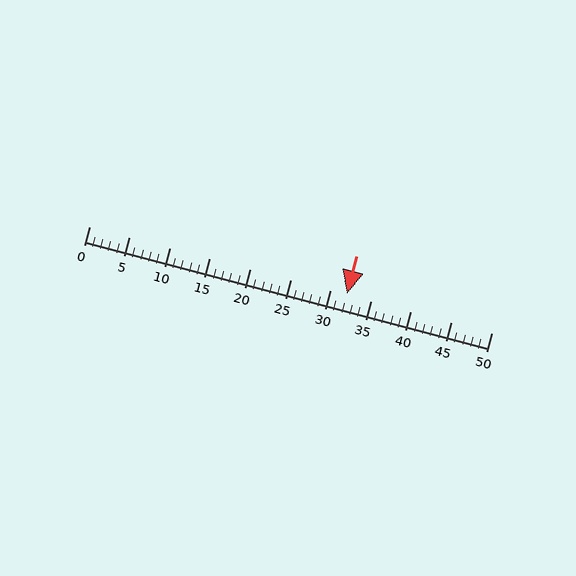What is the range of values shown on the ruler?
The ruler shows values from 0 to 50.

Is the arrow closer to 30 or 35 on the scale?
The arrow is closer to 30.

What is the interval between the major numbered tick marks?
The major tick marks are spaced 5 units apart.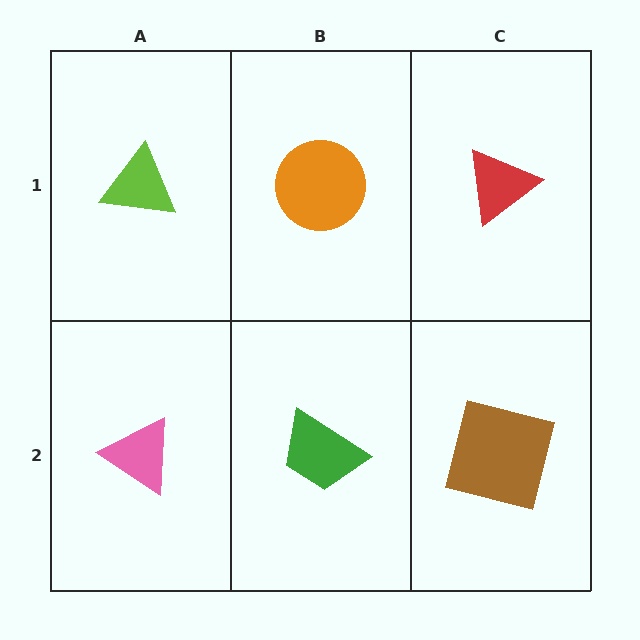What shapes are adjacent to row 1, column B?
A green trapezoid (row 2, column B), a lime triangle (row 1, column A), a red triangle (row 1, column C).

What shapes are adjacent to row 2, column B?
An orange circle (row 1, column B), a pink triangle (row 2, column A), a brown square (row 2, column C).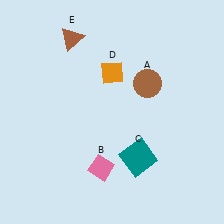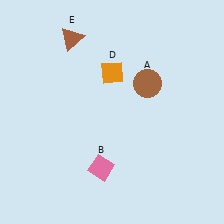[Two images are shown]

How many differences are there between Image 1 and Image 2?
There is 1 difference between the two images.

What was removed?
The teal square (C) was removed in Image 2.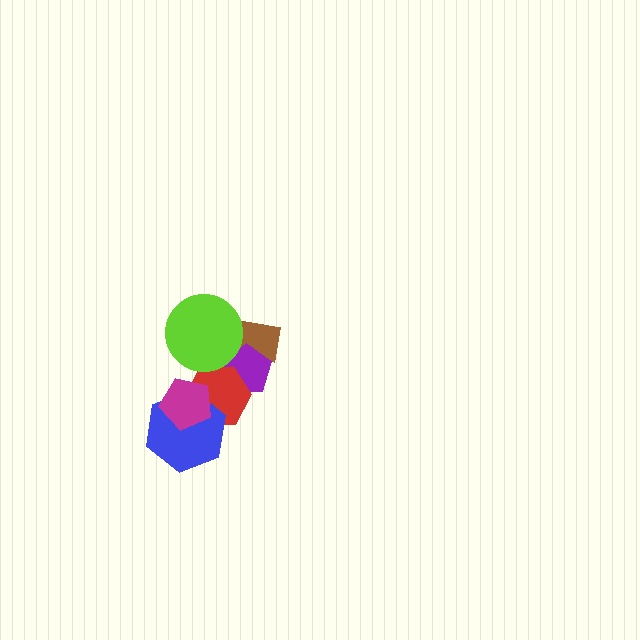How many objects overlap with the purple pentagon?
3 objects overlap with the purple pentagon.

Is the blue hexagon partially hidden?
Yes, it is partially covered by another shape.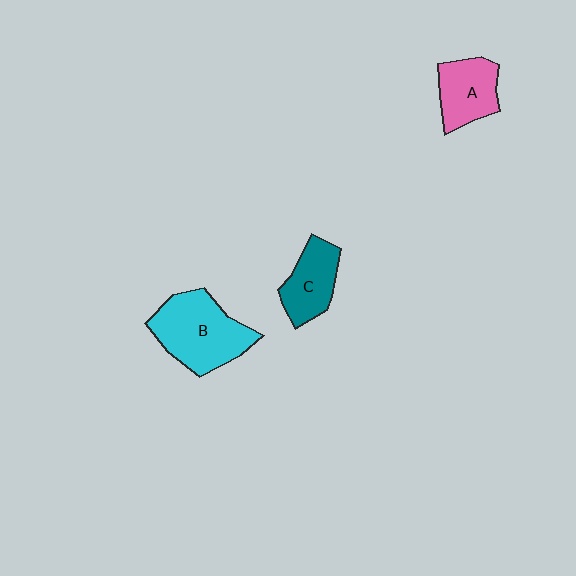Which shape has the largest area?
Shape B (cyan).